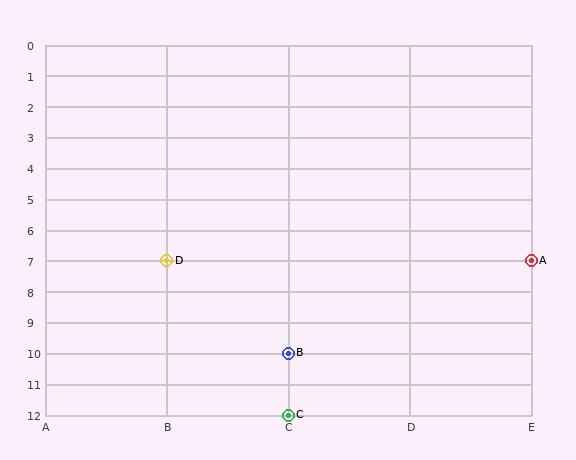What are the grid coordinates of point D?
Point D is at grid coordinates (B, 7).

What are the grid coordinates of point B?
Point B is at grid coordinates (C, 10).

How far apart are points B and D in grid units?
Points B and D are 1 column and 3 rows apart (about 3.2 grid units diagonally).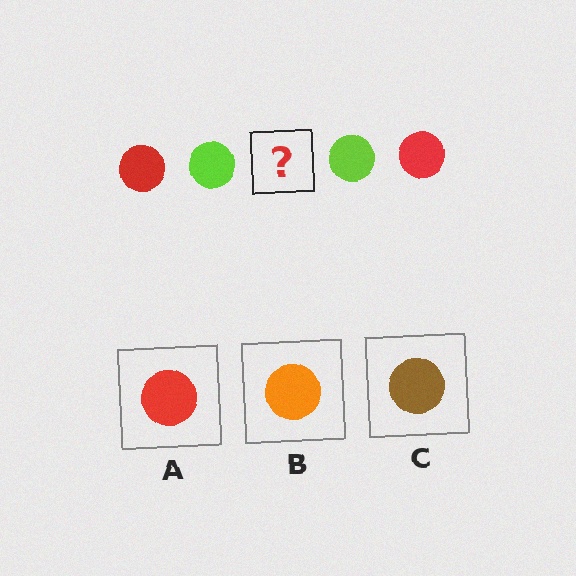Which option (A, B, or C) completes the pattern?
A.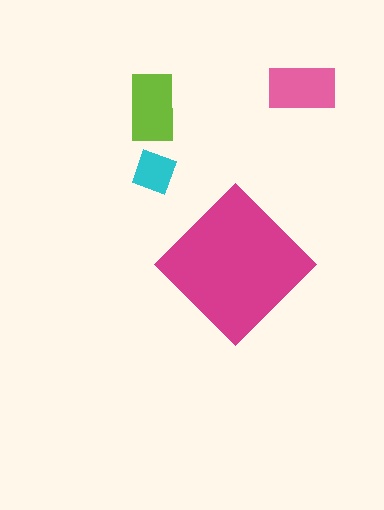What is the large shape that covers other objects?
A magenta diamond.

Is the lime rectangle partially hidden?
No, the lime rectangle is fully visible.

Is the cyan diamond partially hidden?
No, the cyan diamond is fully visible.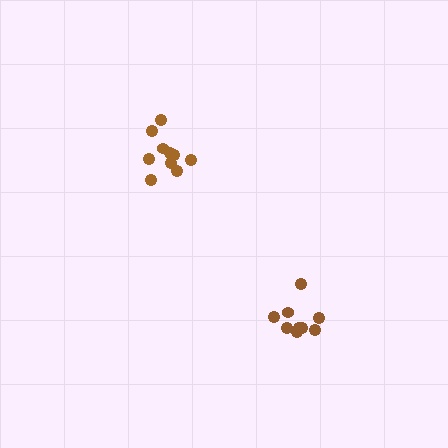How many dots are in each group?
Group 1: 10 dots, Group 2: 10 dots (20 total).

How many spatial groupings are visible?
There are 2 spatial groupings.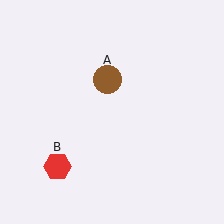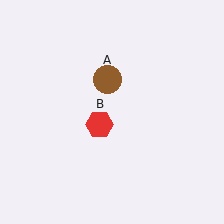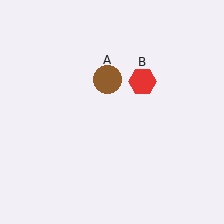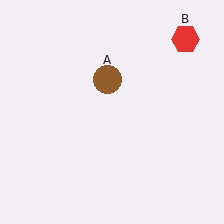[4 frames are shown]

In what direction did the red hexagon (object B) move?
The red hexagon (object B) moved up and to the right.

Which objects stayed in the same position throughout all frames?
Brown circle (object A) remained stationary.